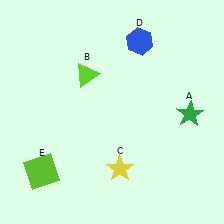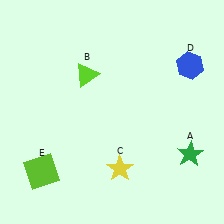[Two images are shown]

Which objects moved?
The objects that moved are: the green star (A), the blue hexagon (D).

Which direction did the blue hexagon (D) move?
The blue hexagon (D) moved right.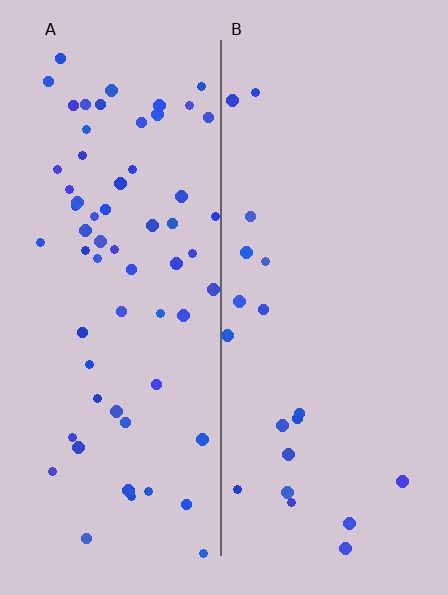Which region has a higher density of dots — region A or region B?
A (the left).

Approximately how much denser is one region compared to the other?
Approximately 3.2× — region A over region B.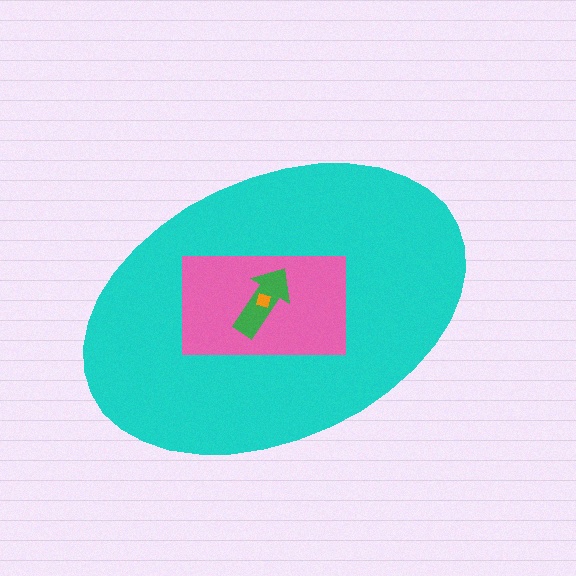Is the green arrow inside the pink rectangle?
Yes.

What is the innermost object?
The orange square.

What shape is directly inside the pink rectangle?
The green arrow.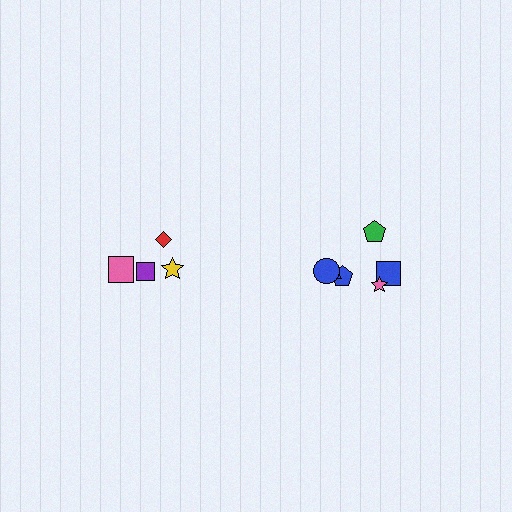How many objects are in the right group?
There are 6 objects.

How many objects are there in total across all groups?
There are 10 objects.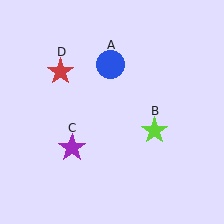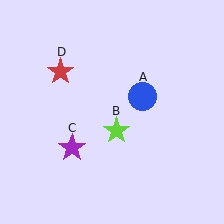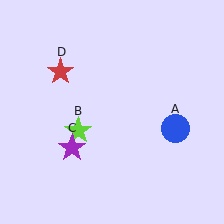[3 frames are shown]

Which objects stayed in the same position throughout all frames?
Purple star (object C) and red star (object D) remained stationary.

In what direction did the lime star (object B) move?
The lime star (object B) moved left.